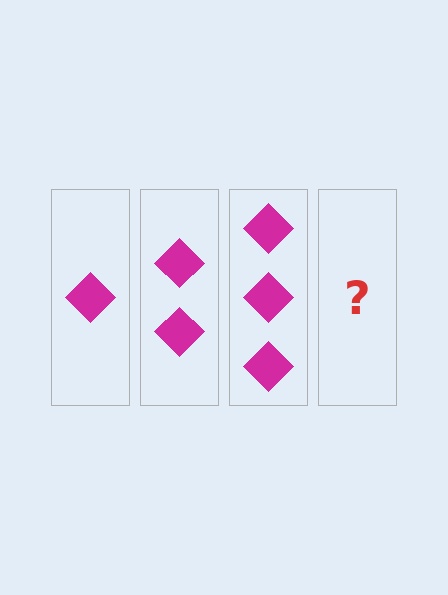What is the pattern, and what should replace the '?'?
The pattern is that each step adds one more diamond. The '?' should be 4 diamonds.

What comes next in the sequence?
The next element should be 4 diamonds.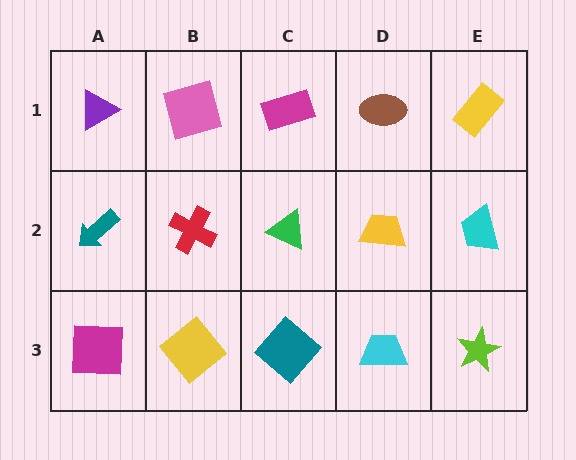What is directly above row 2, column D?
A brown ellipse.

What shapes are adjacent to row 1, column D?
A yellow trapezoid (row 2, column D), a magenta rectangle (row 1, column C), a yellow rectangle (row 1, column E).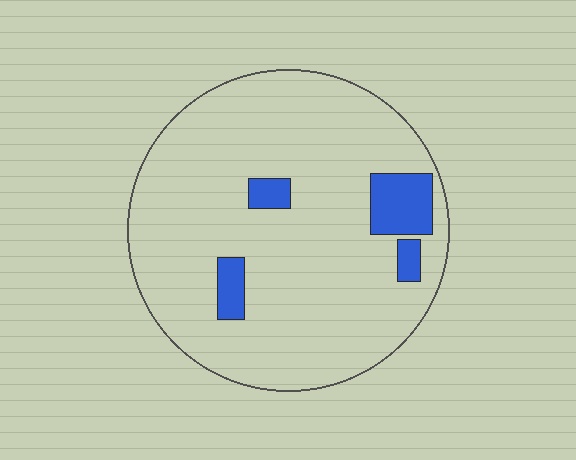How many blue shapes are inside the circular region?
4.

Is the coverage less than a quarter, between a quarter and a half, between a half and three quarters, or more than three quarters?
Less than a quarter.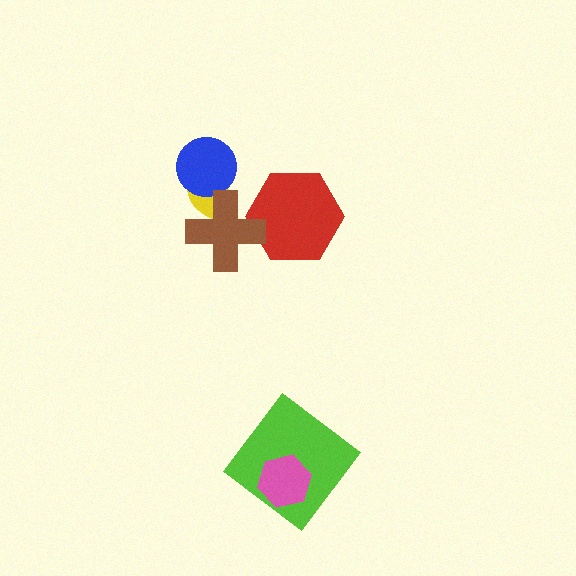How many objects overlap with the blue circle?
1 object overlaps with the blue circle.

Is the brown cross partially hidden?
No, no other shape covers it.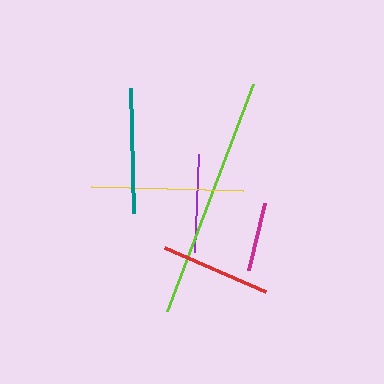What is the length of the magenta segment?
The magenta segment is approximately 68 pixels long.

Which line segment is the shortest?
The magenta line is the shortest at approximately 68 pixels.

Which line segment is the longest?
The lime line is the longest at approximately 242 pixels.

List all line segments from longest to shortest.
From longest to shortest: lime, yellow, teal, red, purple, magenta.